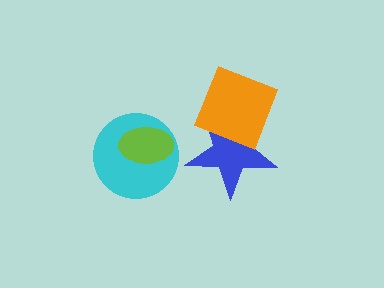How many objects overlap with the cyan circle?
1 object overlaps with the cyan circle.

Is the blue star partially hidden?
Yes, it is partially covered by another shape.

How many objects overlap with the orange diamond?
1 object overlaps with the orange diamond.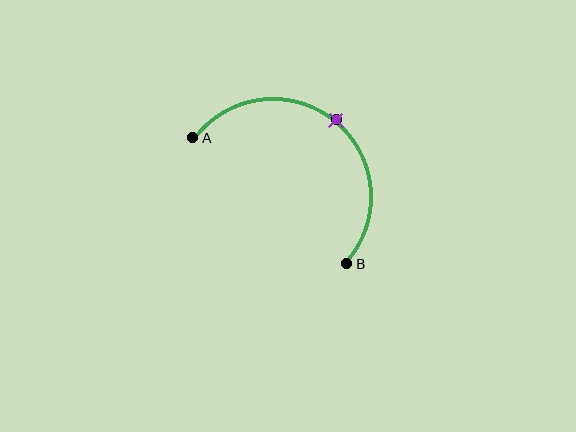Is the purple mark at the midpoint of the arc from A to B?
Yes. The purple mark lies on the arc at equal arc-length from both A and B — it is the arc midpoint.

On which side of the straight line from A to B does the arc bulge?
The arc bulges above and to the right of the straight line connecting A and B.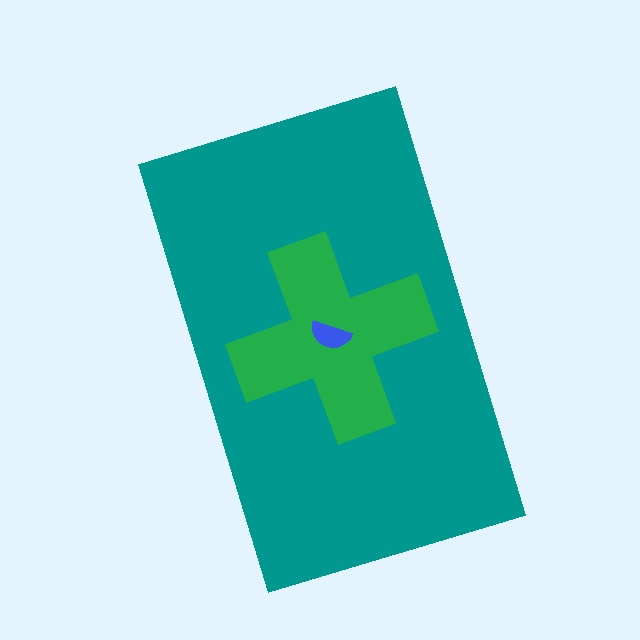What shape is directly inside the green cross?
The blue semicircle.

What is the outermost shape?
The teal rectangle.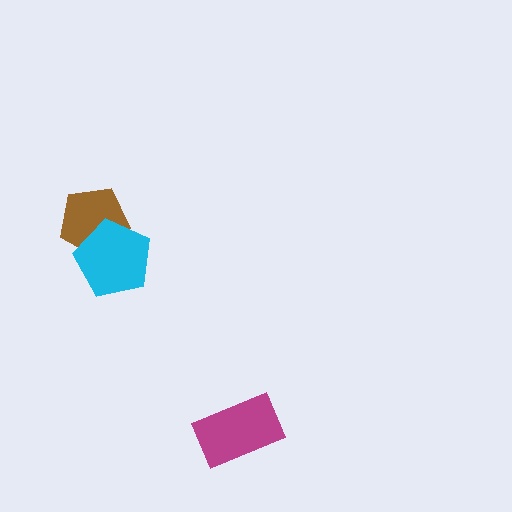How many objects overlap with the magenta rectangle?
0 objects overlap with the magenta rectangle.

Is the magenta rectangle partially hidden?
No, no other shape covers it.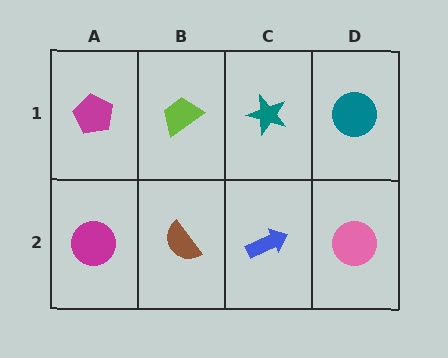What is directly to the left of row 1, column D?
A teal star.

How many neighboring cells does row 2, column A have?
2.